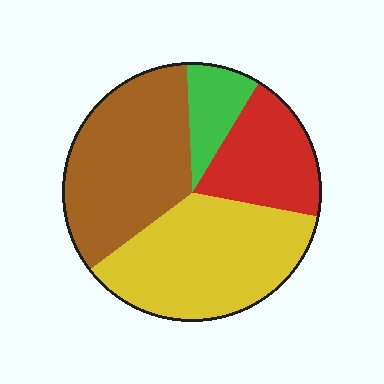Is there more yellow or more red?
Yellow.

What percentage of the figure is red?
Red covers 19% of the figure.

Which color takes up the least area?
Green, at roughly 10%.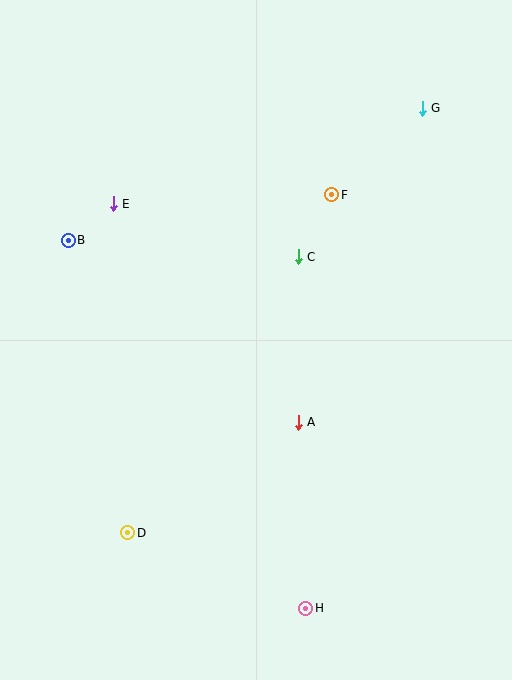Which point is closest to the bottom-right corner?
Point H is closest to the bottom-right corner.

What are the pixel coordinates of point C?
Point C is at (298, 257).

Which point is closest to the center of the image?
Point A at (298, 422) is closest to the center.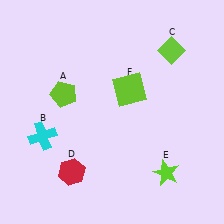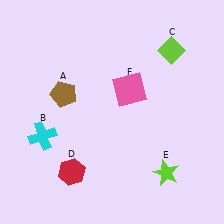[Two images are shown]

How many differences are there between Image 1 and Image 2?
There are 2 differences between the two images.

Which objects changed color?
A changed from lime to brown. F changed from lime to pink.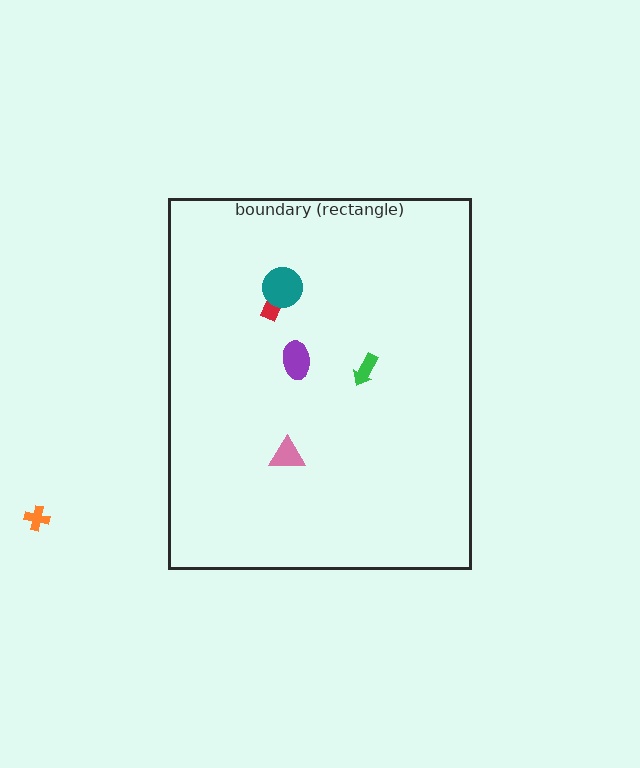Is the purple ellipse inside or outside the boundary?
Inside.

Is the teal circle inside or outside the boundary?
Inside.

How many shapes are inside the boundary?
5 inside, 1 outside.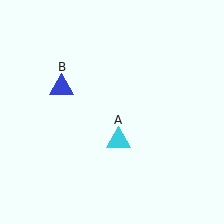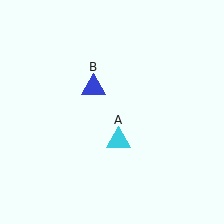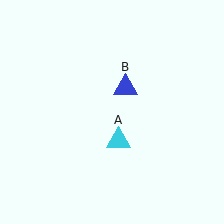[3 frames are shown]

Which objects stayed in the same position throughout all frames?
Cyan triangle (object A) remained stationary.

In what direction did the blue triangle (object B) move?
The blue triangle (object B) moved right.